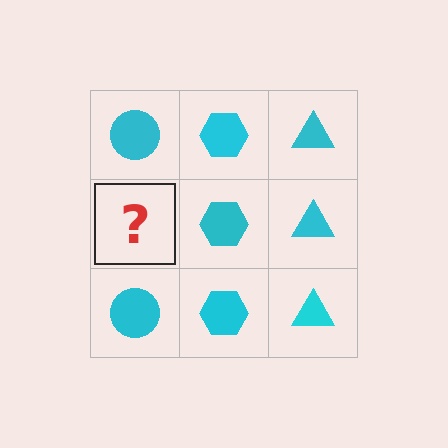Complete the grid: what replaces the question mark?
The question mark should be replaced with a cyan circle.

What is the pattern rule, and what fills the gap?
The rule is that each column has a consistent shape. The gap should be filled with a cyan circle.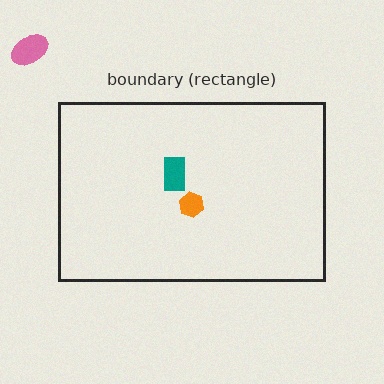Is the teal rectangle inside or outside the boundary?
Inside.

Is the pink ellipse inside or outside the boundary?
Outside.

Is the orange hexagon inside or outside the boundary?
Inside.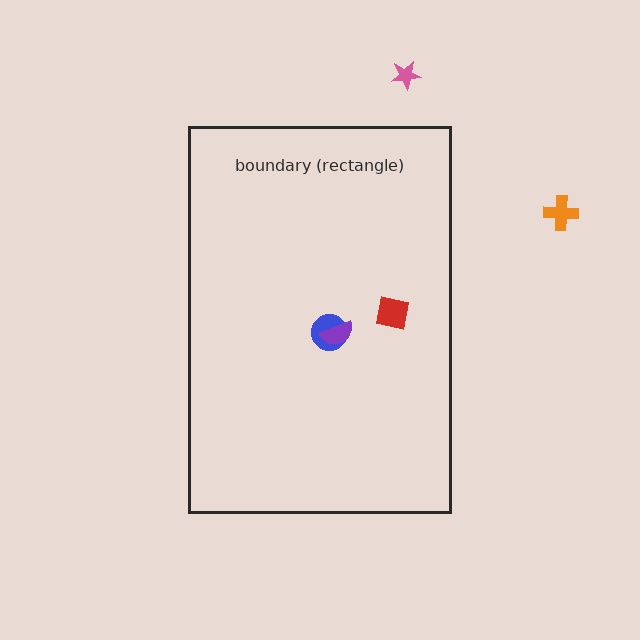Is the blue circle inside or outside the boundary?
Inside.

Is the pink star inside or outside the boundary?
Outside.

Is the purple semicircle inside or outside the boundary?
Inside.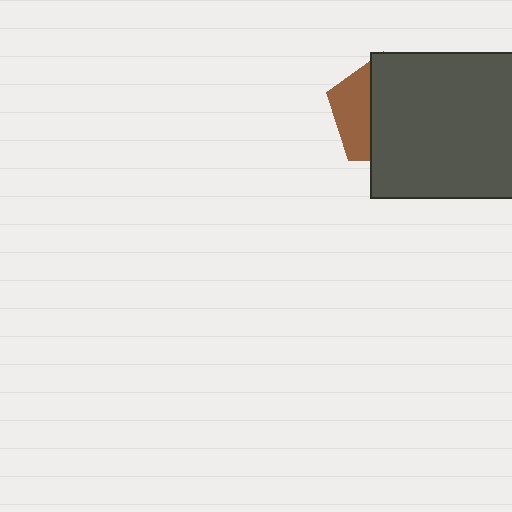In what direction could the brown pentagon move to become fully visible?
The brown pentagon could move left. That would shift it out from behind the dark gray rectangle entirely.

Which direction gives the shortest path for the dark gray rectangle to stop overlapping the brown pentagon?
Moving right gives the shortest separation.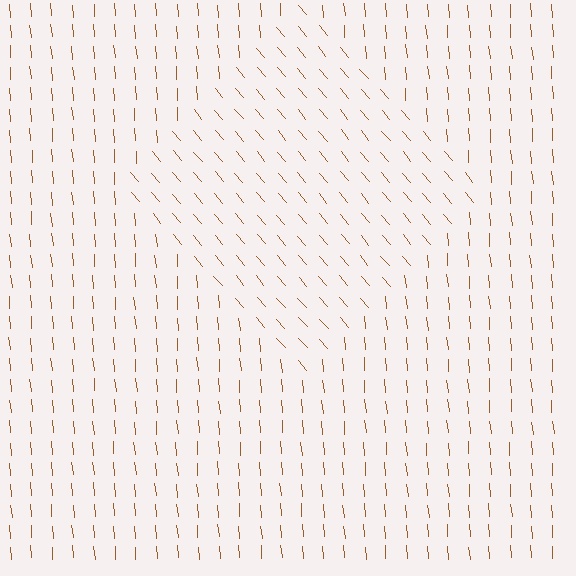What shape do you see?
I see a diamond.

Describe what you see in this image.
The image is filled with small brown line segments. A diamond region in the image has lines oriented differently from the surrounding lines, creating a visible texture boundary.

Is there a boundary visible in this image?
Yes, there is a texture boundary formed by a change in line orientation.